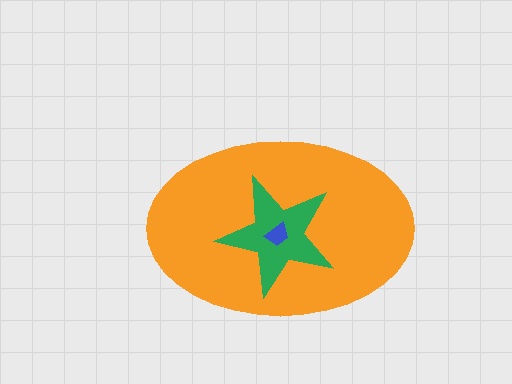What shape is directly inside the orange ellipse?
The green star.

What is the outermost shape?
The orange ellipse.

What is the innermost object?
The blue trapezoid.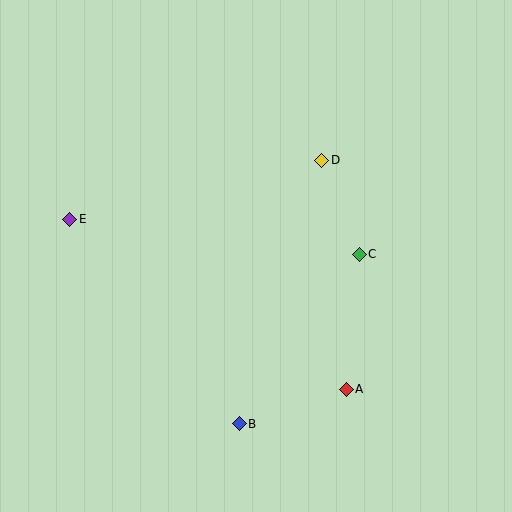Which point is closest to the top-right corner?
Point D is closest to the top-right corner.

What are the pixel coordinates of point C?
Point C is at (359, 254).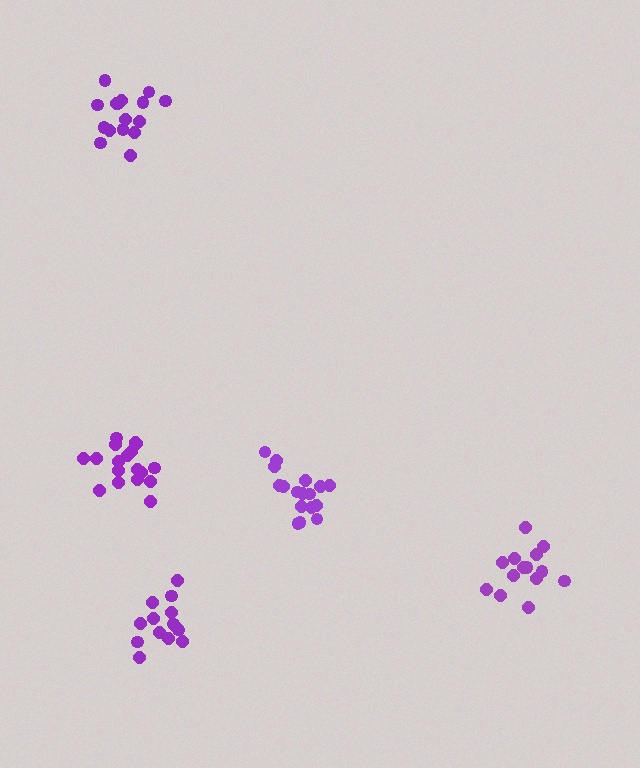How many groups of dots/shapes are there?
There are 5 groups.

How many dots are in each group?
Group 1: 14 dots, Group 2: 16 dots, Group 3: 14 dots, Group 4: 18 dots, Group 5: 17 dots (79 total).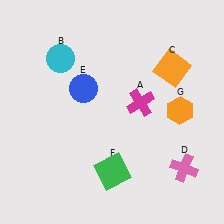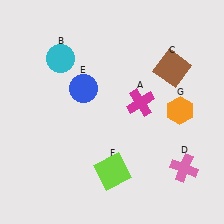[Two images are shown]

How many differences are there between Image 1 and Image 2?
There are 2 differences between the two images.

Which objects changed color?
C changed from orange to brown. F changed from green to lime.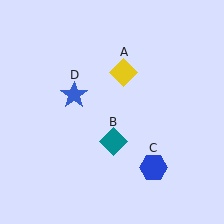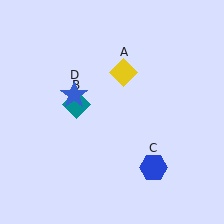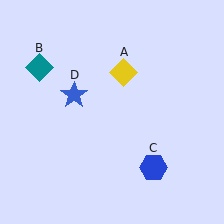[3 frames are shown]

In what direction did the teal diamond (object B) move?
The teal diamond (object B) moved up and to the left.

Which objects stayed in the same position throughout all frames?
Yellow diamond (object A) and blue hexagon (object C) and blue star (object D) remained stationary.